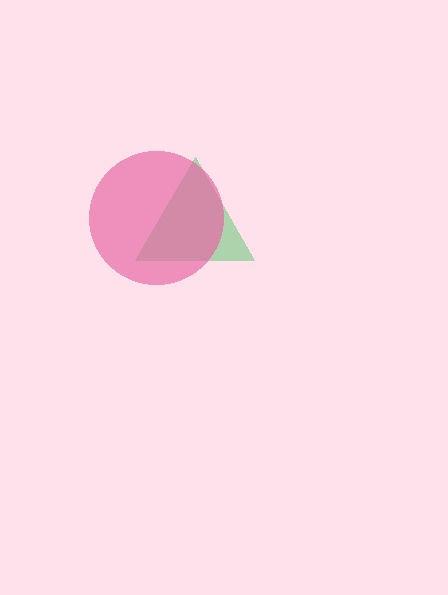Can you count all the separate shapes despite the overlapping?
Yes, there are 2 separate shapes.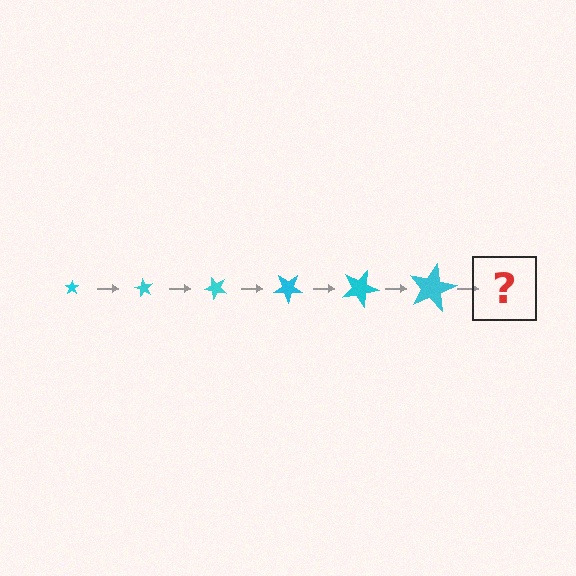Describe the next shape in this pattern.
It should be a star, larger than the previous one and rotated 360 degrees from the start.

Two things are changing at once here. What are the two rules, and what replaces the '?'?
The two rules are that the star grows larger each step and it rotates 60 degrees each step. The '?' should be a star, larger than the previous one and rotated 360 degrees from the start.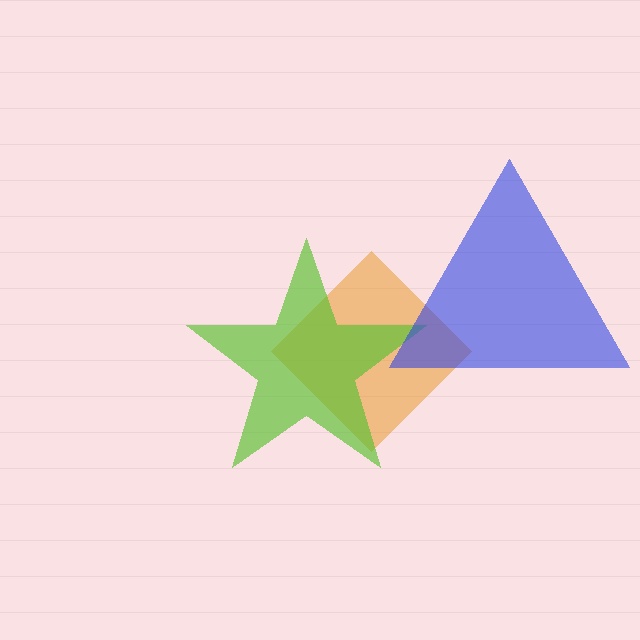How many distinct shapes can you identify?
There are 3 distinct shapes: an orange diamond, a lime star, a blue triangle.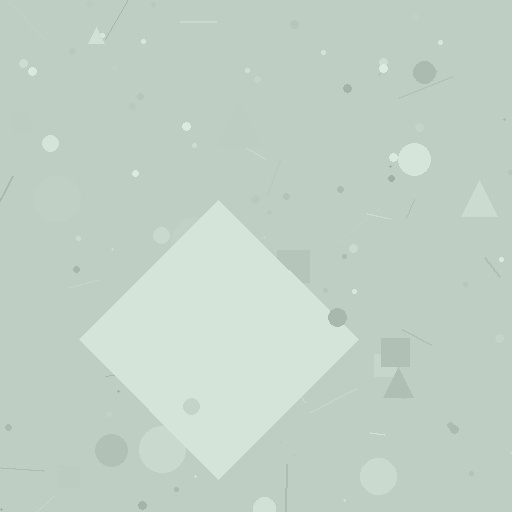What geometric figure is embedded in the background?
A diamond is embedded in the background.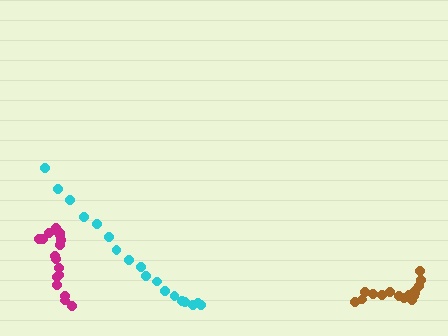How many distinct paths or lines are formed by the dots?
There are 3 distinct paths.